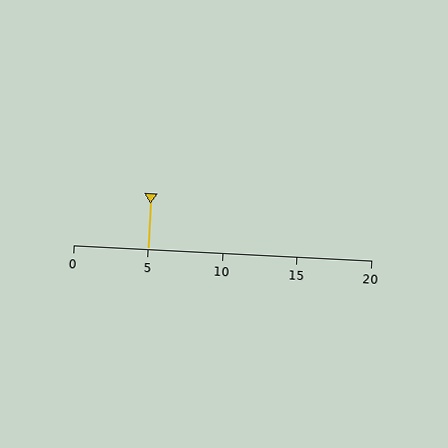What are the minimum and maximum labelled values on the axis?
The axis runs from 0 to 20.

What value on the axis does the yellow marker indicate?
The marker indicates approximately 5.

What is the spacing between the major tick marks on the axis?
The major ticks are spaced 5 apart.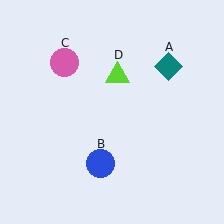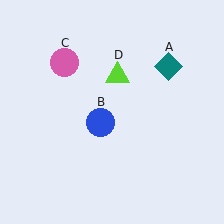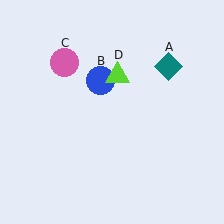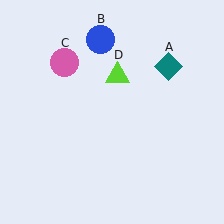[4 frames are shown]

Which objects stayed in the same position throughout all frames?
Teal diamond (object A) and pink circle (object C) and lime triangle (object D) remained stationary.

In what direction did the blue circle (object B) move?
The blue circle (object B) moved up.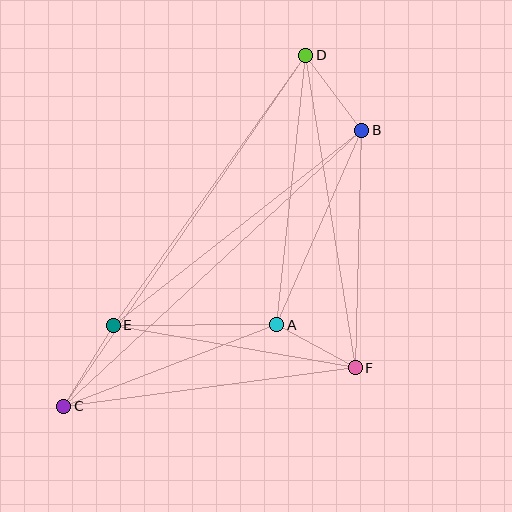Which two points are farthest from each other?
Points C and D are farthest from each other.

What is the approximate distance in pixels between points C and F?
The distance between C and F is approximately 294 pixels.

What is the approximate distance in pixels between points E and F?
The distance between E and F is approximately 246 pixels.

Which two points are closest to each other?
Points A and F are closest to each other.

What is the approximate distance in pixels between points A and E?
The distance between A and E is approximately 164 pixels.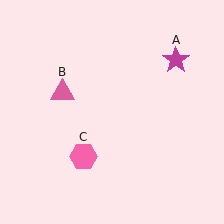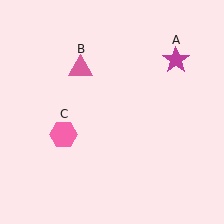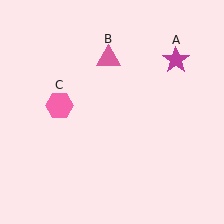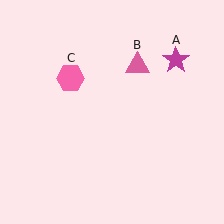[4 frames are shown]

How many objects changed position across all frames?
2 objects changed position: pink triangle (object B), pink hexagon (object C).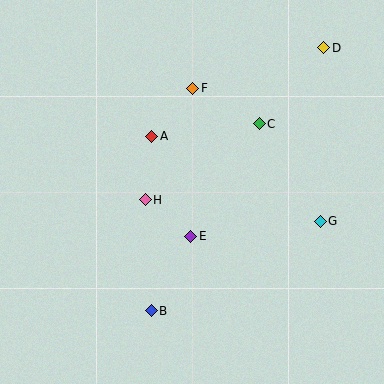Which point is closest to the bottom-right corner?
Point G is closest to the bottom-right corner.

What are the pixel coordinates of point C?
Point C is at (259, 124).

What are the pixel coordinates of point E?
Point E is at (191, 236).